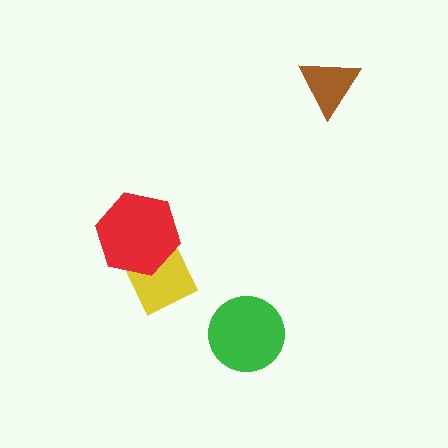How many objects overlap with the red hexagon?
1 object overlaps with the red hexagon.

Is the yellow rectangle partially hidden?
Yes, it is partially covered by another shape.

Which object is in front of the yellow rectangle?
The red hexagon is in front of the yellow rectangle.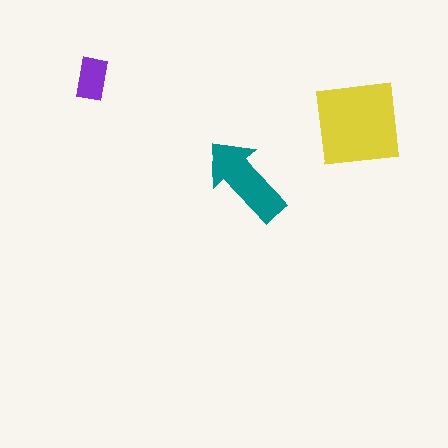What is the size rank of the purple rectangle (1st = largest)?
3rd.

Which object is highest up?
The purple rectangle is topmost.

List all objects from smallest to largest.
The purple rectangle, the teal arrow, the yellow square.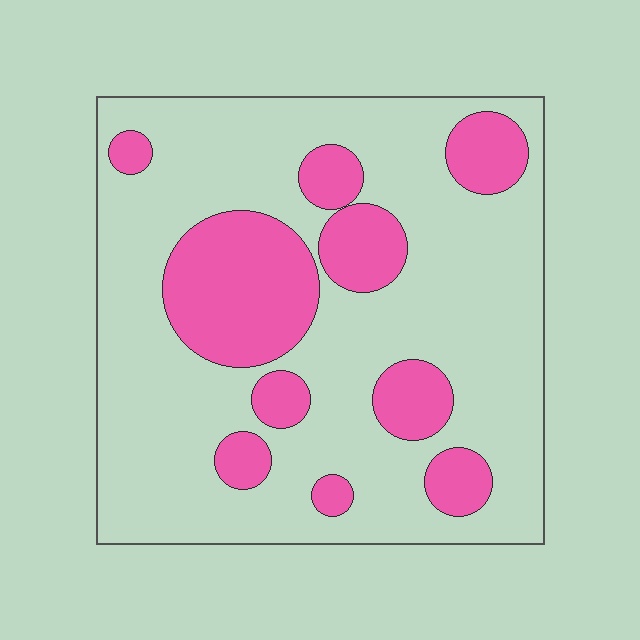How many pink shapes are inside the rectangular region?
10.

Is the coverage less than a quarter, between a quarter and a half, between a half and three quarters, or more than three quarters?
Between a quarter and a half.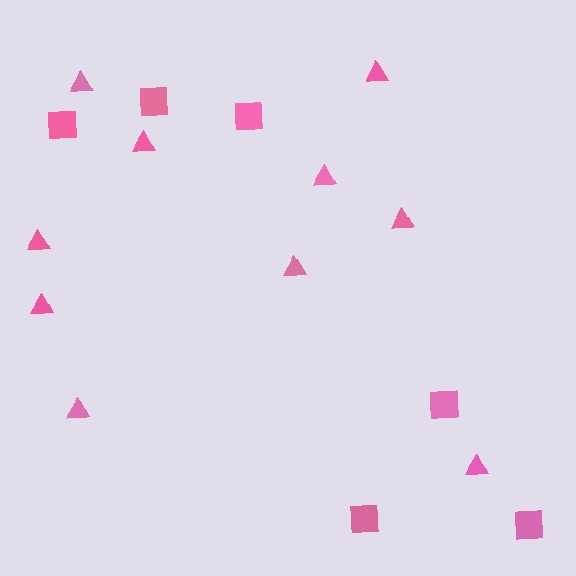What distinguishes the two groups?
There are 2 groups: one group of squares (6) and one group of triangles (10).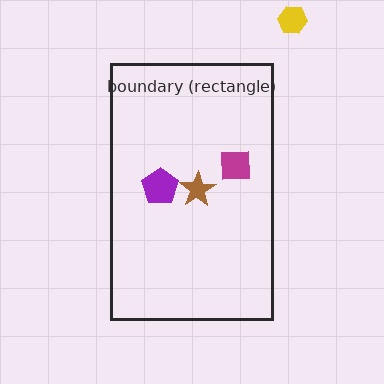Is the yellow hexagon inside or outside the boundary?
Outside.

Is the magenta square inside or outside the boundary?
Inside.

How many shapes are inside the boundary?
3 inside, 1 outside.